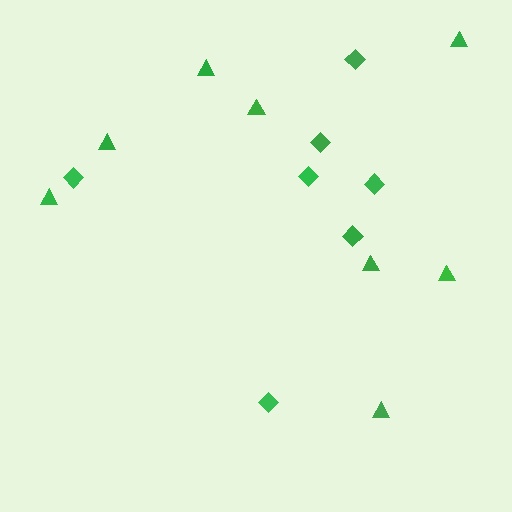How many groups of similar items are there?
There are 2 groups: one group of diamonds (7) and one group of triangles (8).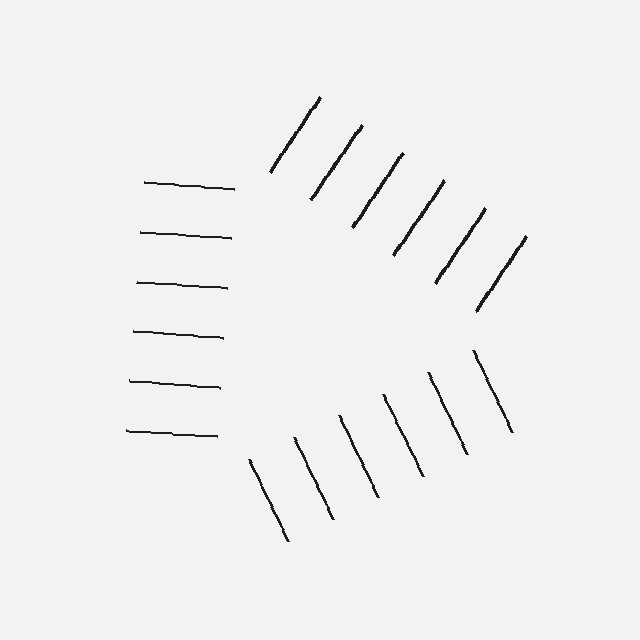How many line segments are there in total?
18 — 6 along each of the 3 edges.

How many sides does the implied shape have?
3 sides — the line-ends trace a triangle.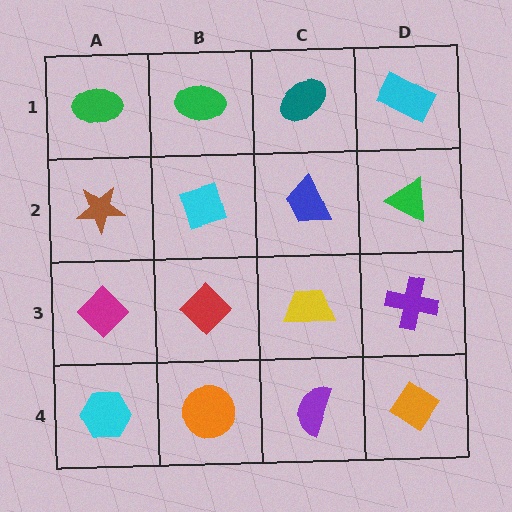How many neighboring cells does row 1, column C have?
3.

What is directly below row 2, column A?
A magenta diamond.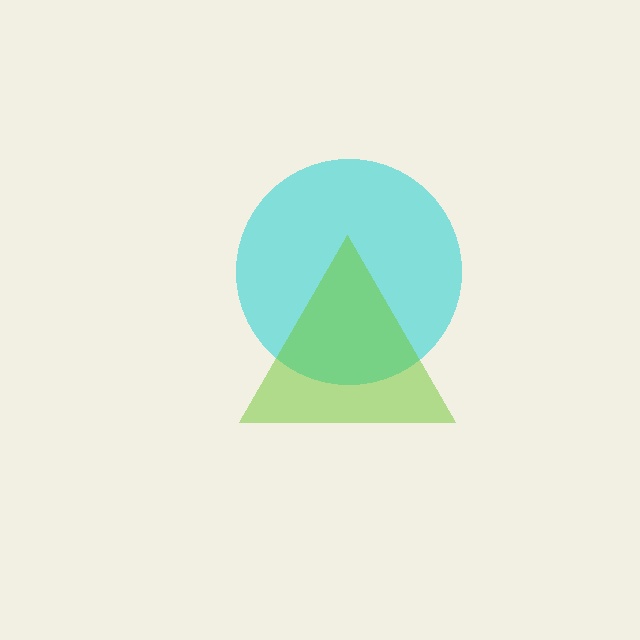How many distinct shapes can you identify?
There are 2 distinct shapes: a cyan circle, a lime triangle.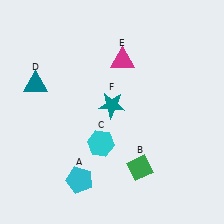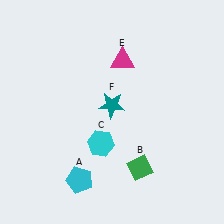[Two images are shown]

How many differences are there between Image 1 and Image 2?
There is 1 difference between the two images.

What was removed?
The teal triangle (D) was removed in Image 2.